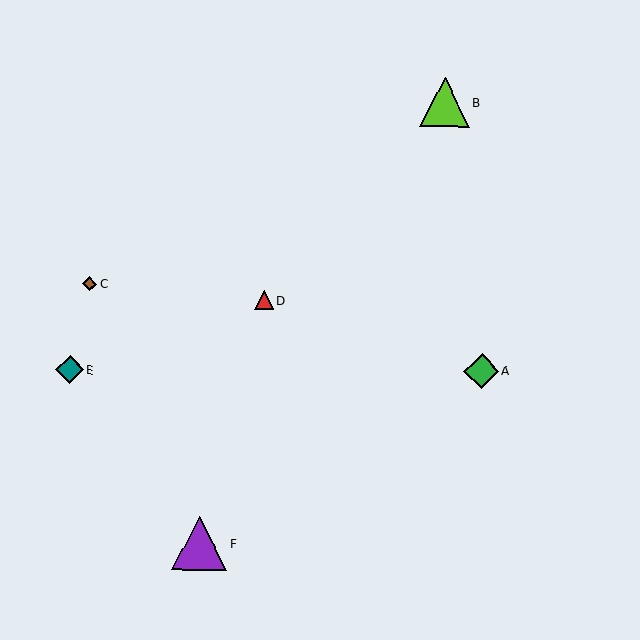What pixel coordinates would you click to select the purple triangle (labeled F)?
Click at (199, 543) to select the purple triangle F.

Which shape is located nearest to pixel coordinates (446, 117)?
The lime triangle (labeled B) at (445, 103) is nearest to that location.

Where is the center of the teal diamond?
The center of the teal diamond is at (70, 370).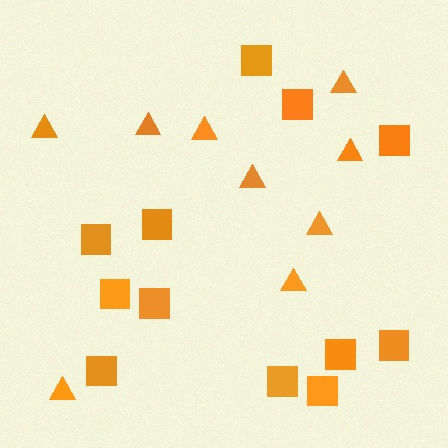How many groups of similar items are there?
There are 2 groups: one group of triangles (9) and one group of squares (12).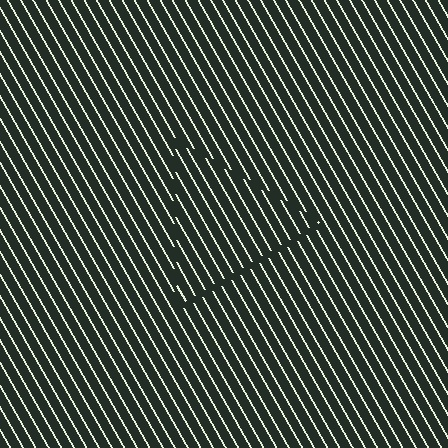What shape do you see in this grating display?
An illusory triangle. The interior of the shape contains the same grating, shifted by half a period — the contour is defined by the phase discontinuity where line-ends from the inner and outer gratings abut.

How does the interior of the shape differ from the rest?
The interior of the shape contains the same grating, shifted by half a period — the contour is defined by the phase discontinuity where line-ends from the inner and outer gratings abut.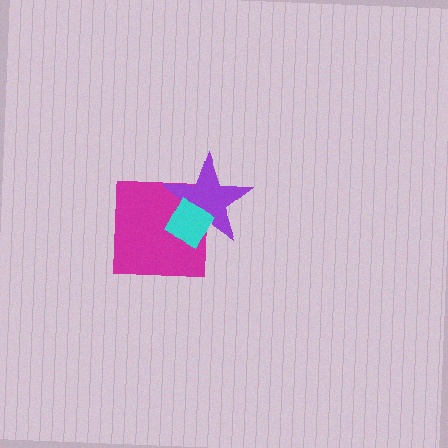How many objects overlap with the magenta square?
2 objects overlap with the magenta square.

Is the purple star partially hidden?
Yes, it is partially covered by another shape.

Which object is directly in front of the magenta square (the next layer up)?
The purple star is directly in front of the magenta square.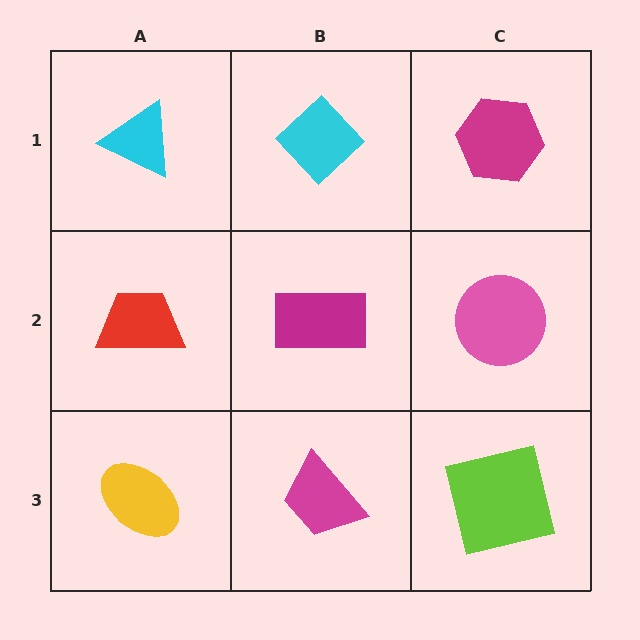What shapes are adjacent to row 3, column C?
A pink circle (row 2, column C), a magenta trapezoid (row 3, column B).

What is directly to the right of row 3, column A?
A magenta trapezoid.